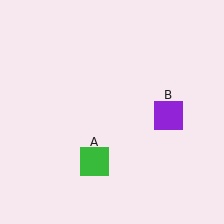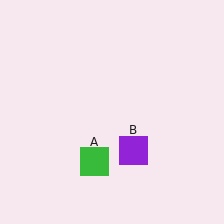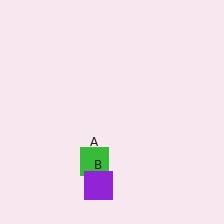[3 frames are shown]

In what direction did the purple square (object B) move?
The purple square (object B) moved down and to the left.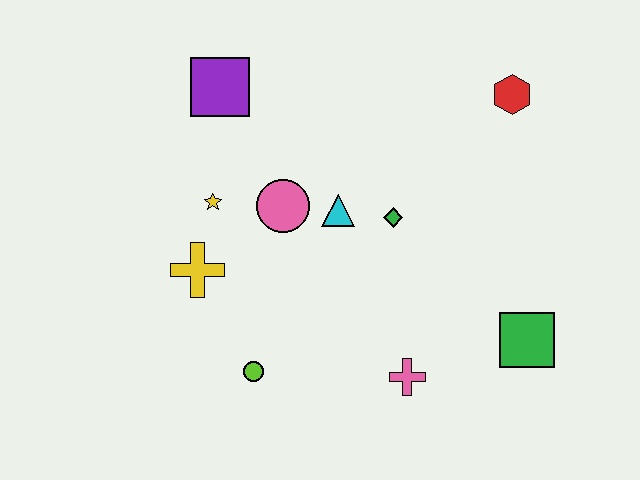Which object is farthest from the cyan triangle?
The green square is farthest from the cyan triangle.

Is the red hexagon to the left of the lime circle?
No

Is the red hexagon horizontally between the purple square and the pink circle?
No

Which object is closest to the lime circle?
The yellow cross is closest to the lime circle.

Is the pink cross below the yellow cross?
Yes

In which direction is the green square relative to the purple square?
The green square is to the right of the purple square.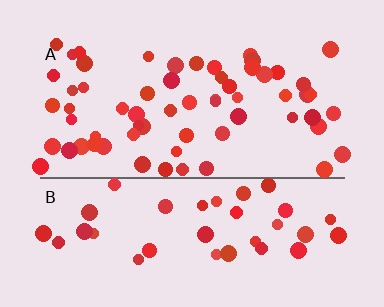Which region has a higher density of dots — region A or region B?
A (the top).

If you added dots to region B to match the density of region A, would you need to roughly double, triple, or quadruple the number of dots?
Approximately double.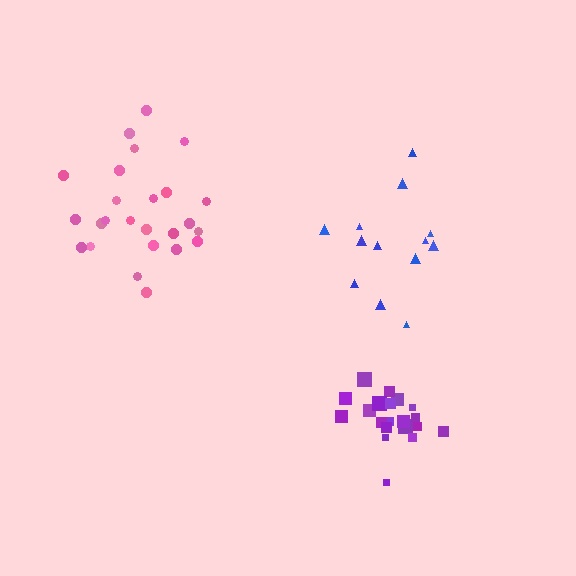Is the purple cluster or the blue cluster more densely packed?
Purple.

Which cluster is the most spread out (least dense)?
Blue.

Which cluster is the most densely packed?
Purple.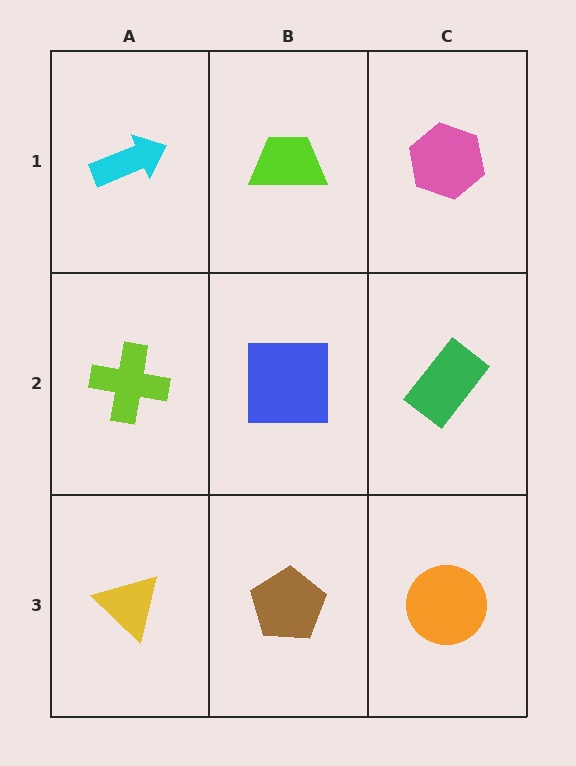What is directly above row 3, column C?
A green rectangle.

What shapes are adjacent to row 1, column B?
A blue square (row 2, column B), a cyan arrow (row 1, column A), a pink hexagon (row 1, column C).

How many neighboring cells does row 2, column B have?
4.